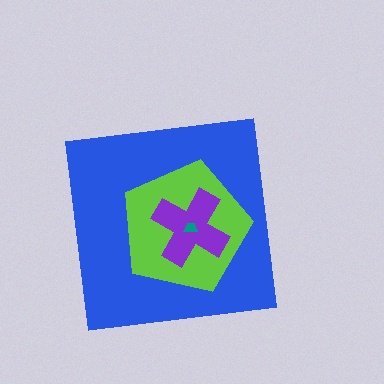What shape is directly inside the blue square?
The lime pentagon.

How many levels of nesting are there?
4.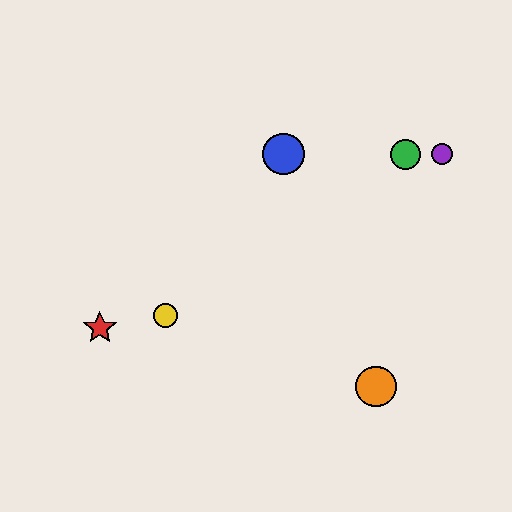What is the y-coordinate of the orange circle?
The orange circle is at y≈387.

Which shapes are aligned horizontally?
The blue circle, the green circle, the purple circle are aligned horizontally.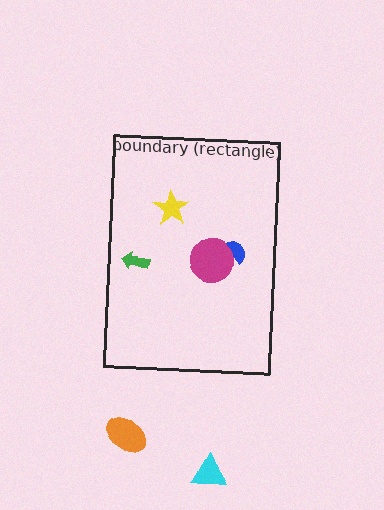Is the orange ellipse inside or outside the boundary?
Outside.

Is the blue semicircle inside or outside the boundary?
Inside.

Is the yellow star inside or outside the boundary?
Inside.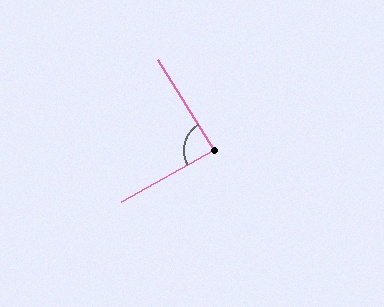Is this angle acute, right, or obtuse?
It is approximately a right angle.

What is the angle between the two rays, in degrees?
Approximately 88 degrees.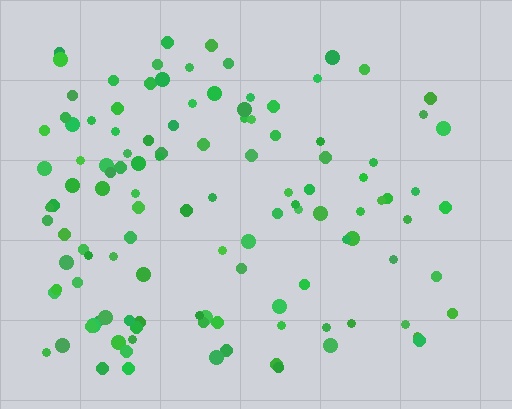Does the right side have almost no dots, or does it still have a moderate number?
Still a moderate number, just noticeably fewer than the left.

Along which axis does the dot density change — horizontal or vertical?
Horizontal.